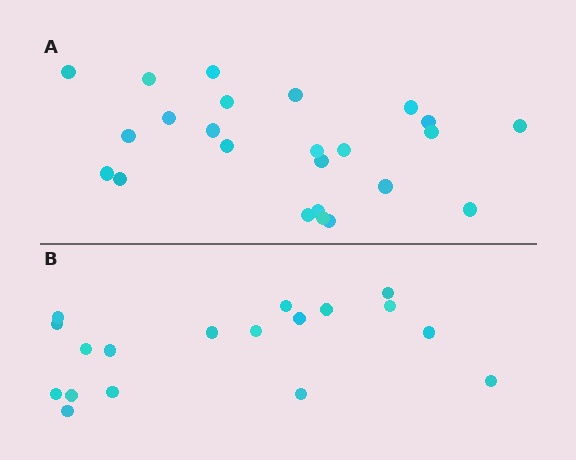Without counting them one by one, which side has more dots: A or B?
Region A (the top region) has more dots.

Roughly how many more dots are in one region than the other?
Region A has about 6 more dots than region B.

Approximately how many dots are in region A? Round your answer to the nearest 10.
About 20 dots. (The exact count is 24, which rounds to 20.)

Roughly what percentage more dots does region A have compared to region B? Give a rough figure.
About 35% more.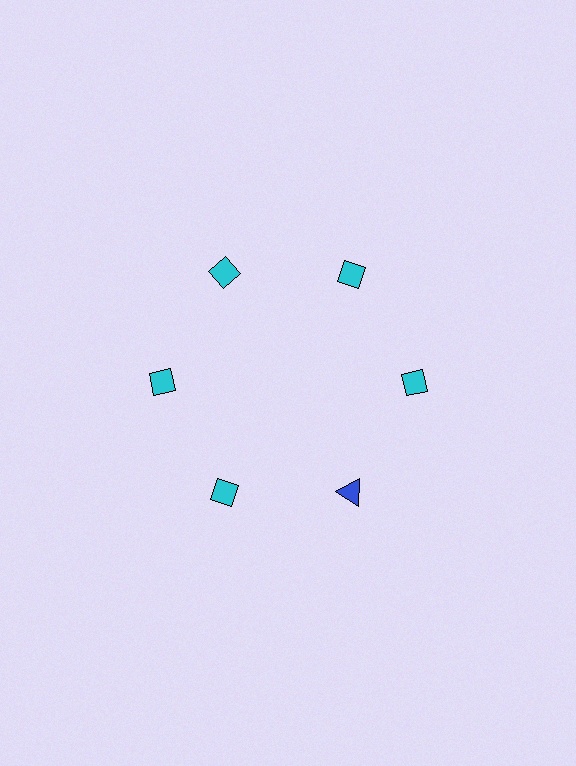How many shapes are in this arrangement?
There are 6 shapes arranged in a ring pattern.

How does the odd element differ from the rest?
It differs in both color (blue instead of cyan) and shape (triangle instead of diamond).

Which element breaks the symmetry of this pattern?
The blue triangle at roughly the 5 o'clock position breaks the symmetry. All other shapes are cyan diamonds.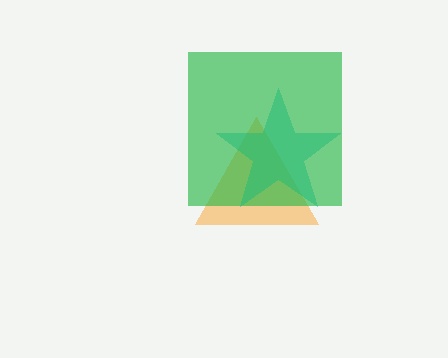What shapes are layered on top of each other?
The layered shapes are: an orange triangle, a cyan star, a green square.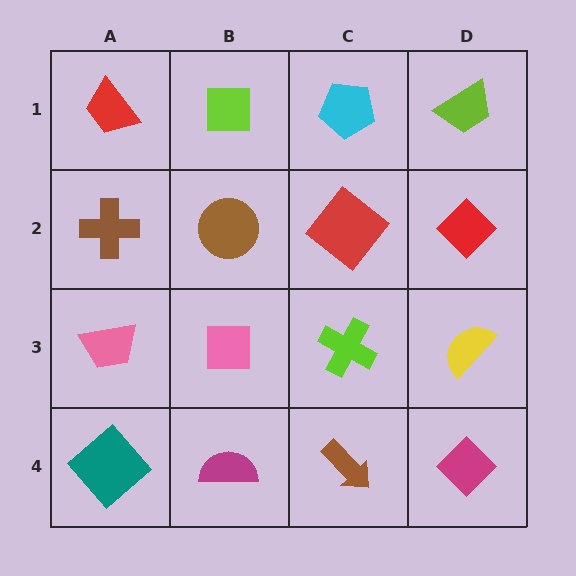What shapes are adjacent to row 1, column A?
A brown cross (row 2, column A), a lime square (row 1, column B).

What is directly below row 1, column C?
A red diamond.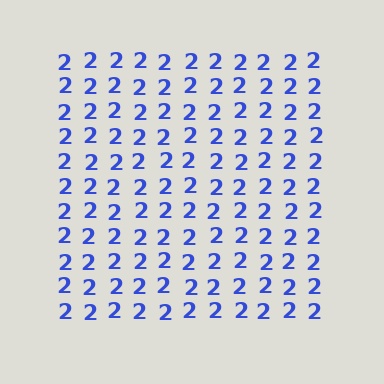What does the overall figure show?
The overall figure shows a square.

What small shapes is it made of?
It is made of small digit 2's.